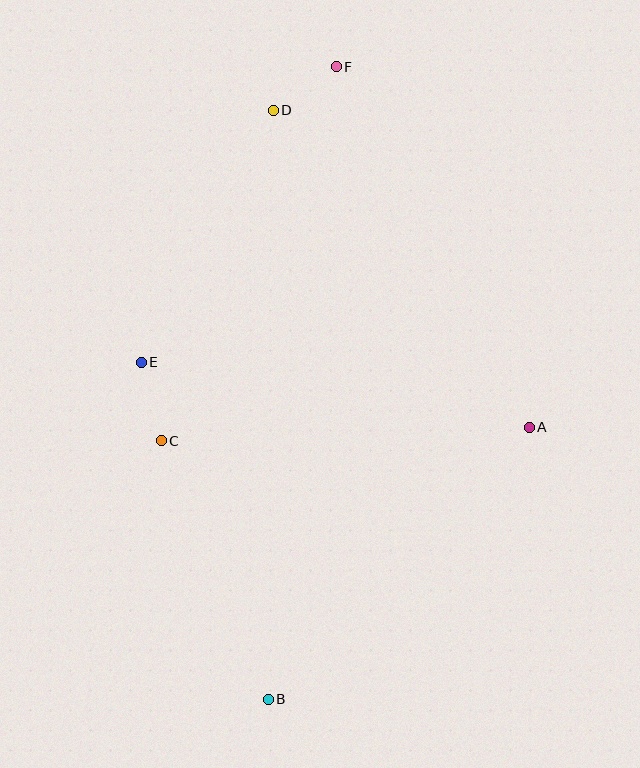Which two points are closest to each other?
Points D and F are closest to each other.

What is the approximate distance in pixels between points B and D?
The distance between B and D is approximately 589 pixels.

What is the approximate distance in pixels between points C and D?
The distance between C and D is approximately 349 pixels.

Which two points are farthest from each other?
Points B and F are farthest from each other.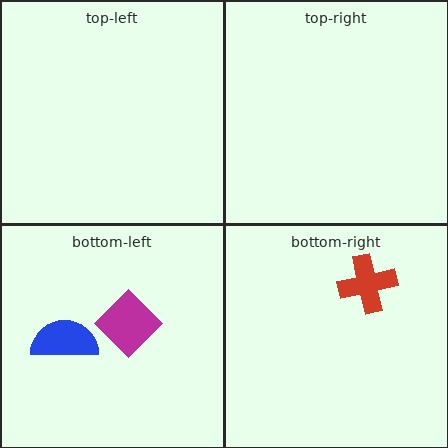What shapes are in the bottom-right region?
The red cross.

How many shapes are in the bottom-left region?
2.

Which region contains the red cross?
The bottom-right region.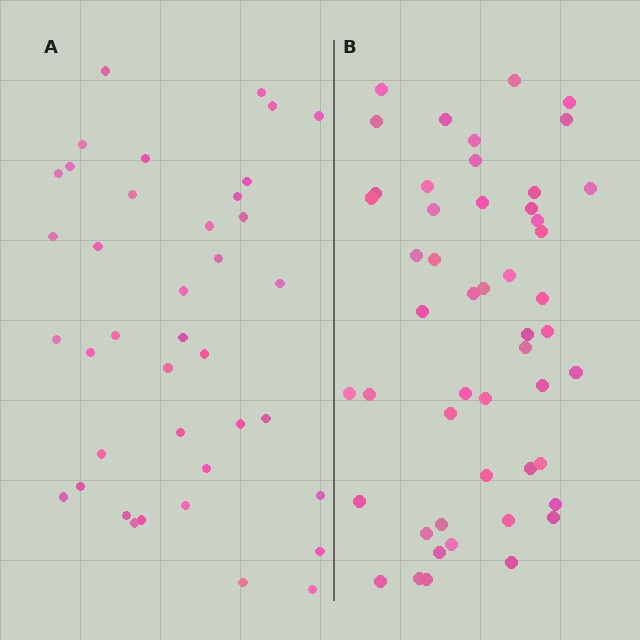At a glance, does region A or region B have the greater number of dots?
Region B (the right region) has more dots.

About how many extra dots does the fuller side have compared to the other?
Region B has roughly 12 or so more dots than region A.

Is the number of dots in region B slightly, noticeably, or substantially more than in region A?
Region B has noticeably more, but not dramatically so. The ratio is roughly 1.3 to 1.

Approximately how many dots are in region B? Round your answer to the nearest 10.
About 50 dots.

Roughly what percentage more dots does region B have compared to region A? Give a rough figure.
About 30% more.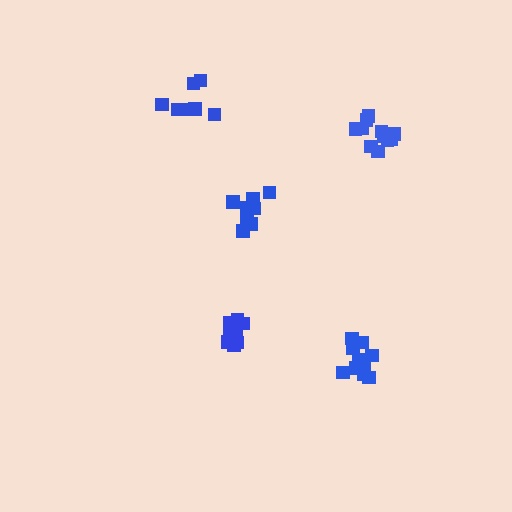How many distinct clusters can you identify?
There are 5 distinct clusters.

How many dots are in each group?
Group 1: 7 dots, Group 2: 8 dots, Group 3: 10 dots, Group 4: 13 dots, Group 5: 12 dots (50 total).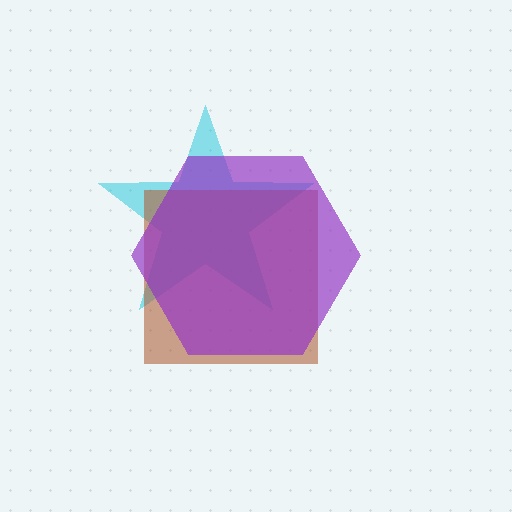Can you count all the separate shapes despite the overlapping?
Yes, there are 3 separate shapes.